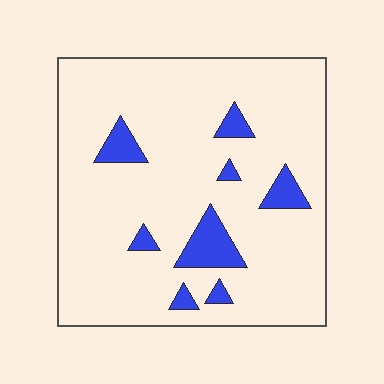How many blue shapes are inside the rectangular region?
8.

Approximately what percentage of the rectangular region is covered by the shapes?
Approximately 10%.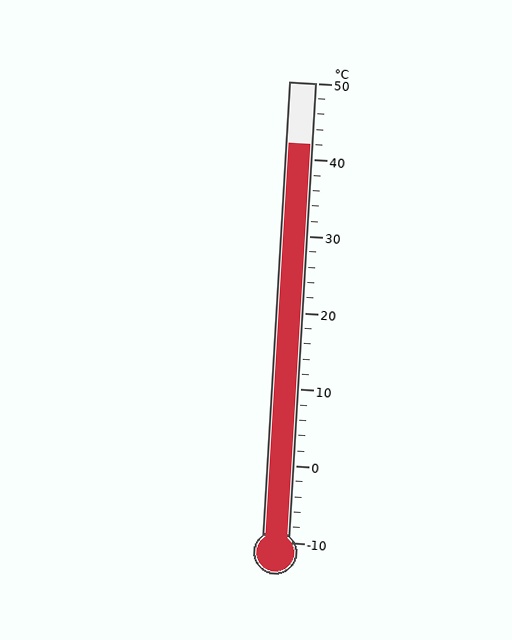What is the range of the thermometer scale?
The thermometer scale ranges from -10°C to 50°C.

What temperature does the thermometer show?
The thermometer shows approximately 42°C.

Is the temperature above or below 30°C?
The temperature is above 30°C.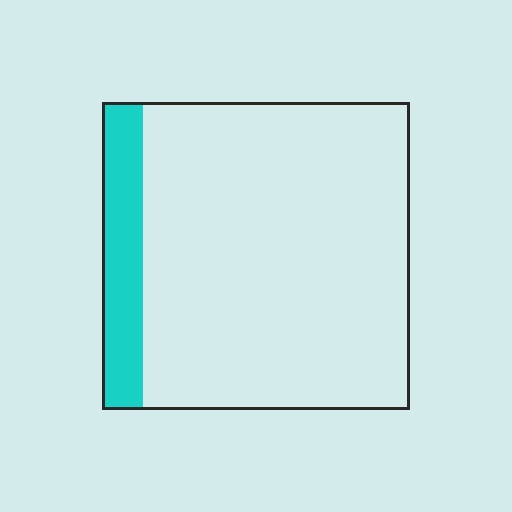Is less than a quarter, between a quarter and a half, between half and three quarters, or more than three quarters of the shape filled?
Less than a quarter.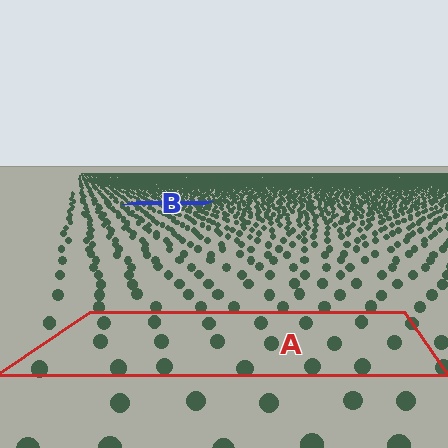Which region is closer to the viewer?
Region A is closer. The texture elements there are larger and more spread out.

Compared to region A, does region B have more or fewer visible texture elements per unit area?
Region B has more texture elements per unit area — they are packed more densely because it is farther away.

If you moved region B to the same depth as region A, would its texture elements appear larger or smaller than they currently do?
They would appear larger. At a closer depth, the same texture elements are projected at a bigger on-screen size.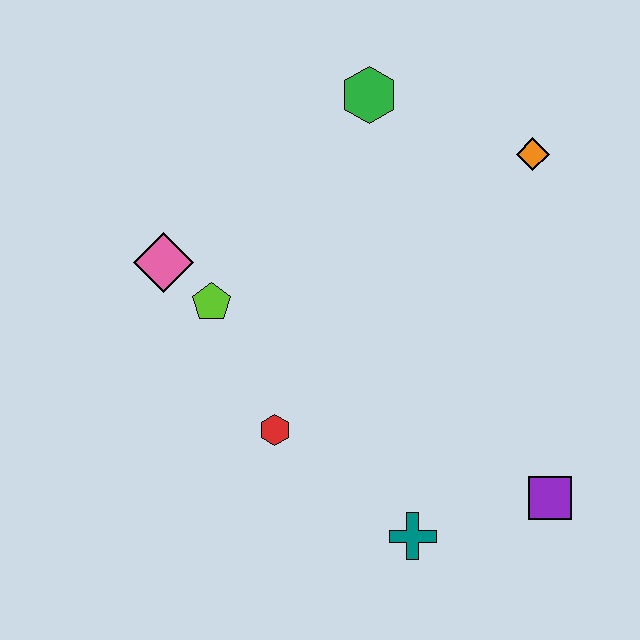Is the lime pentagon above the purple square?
Yes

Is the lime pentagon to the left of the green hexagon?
Yes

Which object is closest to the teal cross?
The purple square is closest to the teal cross.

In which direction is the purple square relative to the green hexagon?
The purple square is below the green hexagon.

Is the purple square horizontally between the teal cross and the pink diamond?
No